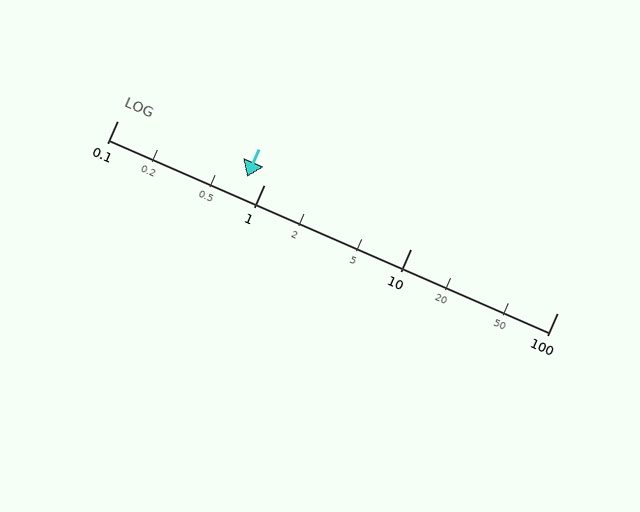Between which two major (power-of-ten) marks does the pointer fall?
The pointer is between 0.1 and 1.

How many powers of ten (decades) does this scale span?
The scale spans 3 decades, from 0.1 to 100.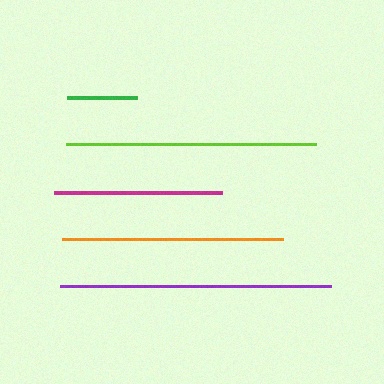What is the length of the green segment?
The green segment is approximately 70 pixels long.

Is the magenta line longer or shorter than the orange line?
The orange line is longer than the magenta line.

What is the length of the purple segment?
The purple segment is approximately 271 pixels long.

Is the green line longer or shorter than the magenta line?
The magenta line is longer than the green line.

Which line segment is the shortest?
The green line is the shortest at approximately 70 pixels.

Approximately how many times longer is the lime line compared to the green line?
The lime line is approximately 3.6 times the length of the green line.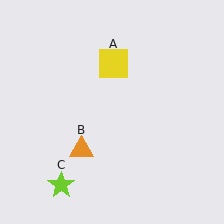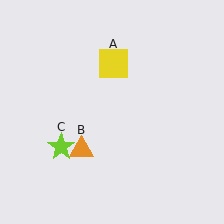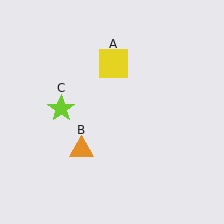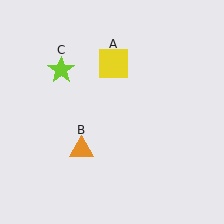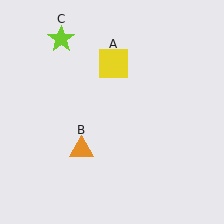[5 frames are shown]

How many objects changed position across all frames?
1 object changed position: lime star (object C).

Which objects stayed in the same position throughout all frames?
Yellow square (object A) and orange triangle (object B) remained stationary.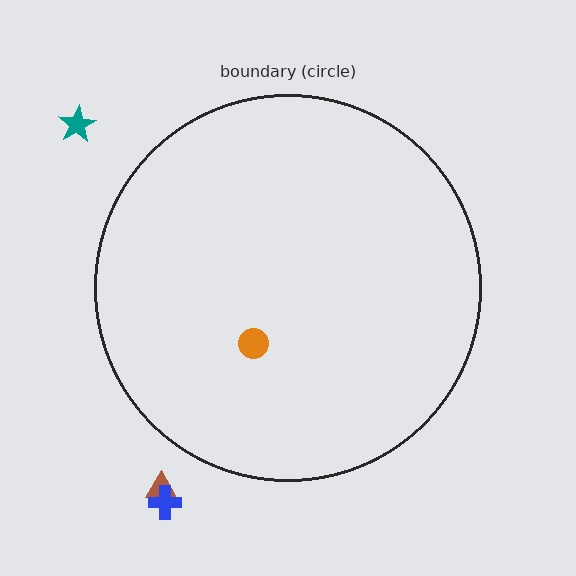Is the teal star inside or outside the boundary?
Outside.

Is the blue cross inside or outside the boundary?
Outside.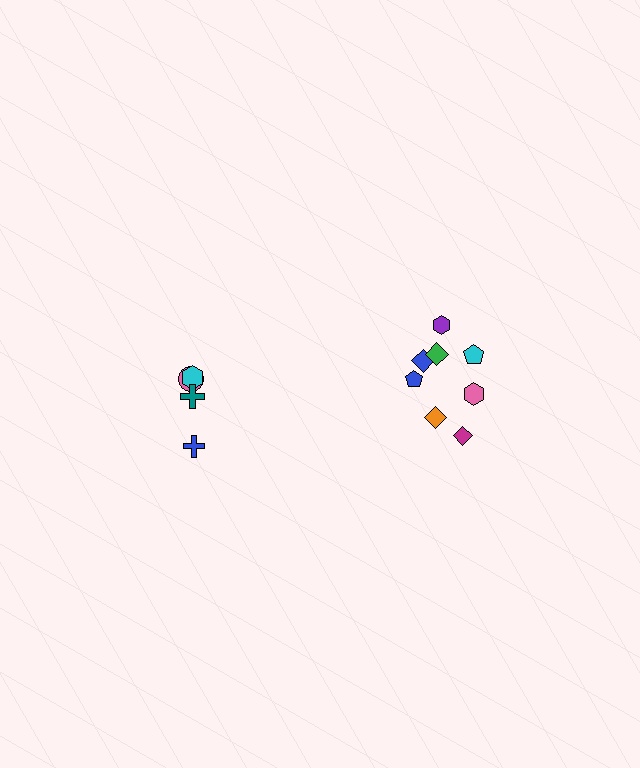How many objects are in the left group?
There are 4 objects.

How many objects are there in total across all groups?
There are 12 objects.